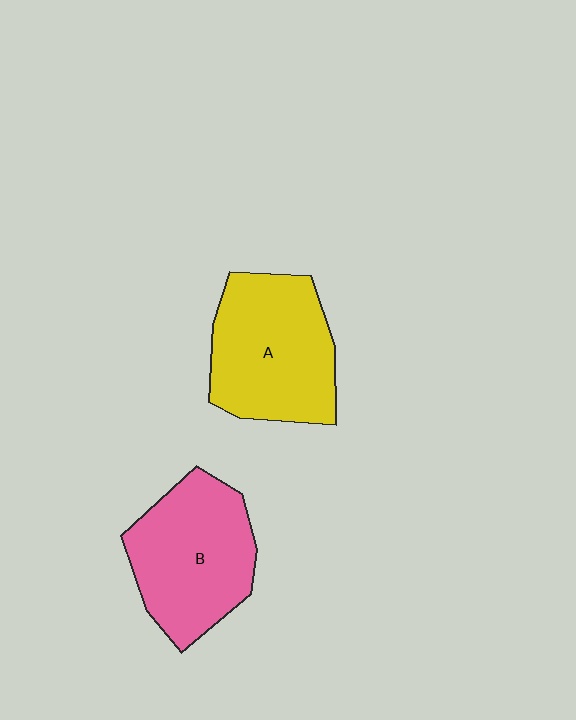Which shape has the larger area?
Shape A (yellow).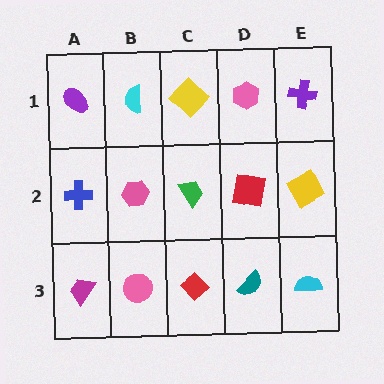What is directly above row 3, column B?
A pink hexagon.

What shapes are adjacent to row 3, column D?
A red square (row 2, column D), a red diamond (row 3, column C), a cyan semicircle (row 3, column E).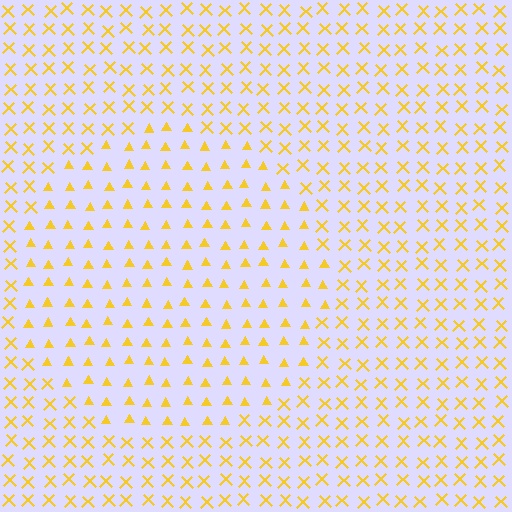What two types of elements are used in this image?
The image uses triangles inside the circle region and X marks outside it.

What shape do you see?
I see a circle.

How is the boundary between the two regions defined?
The boundary is defined by a change in element shape: triangles inside vs. X marks outside. All elements share the same color and spacing.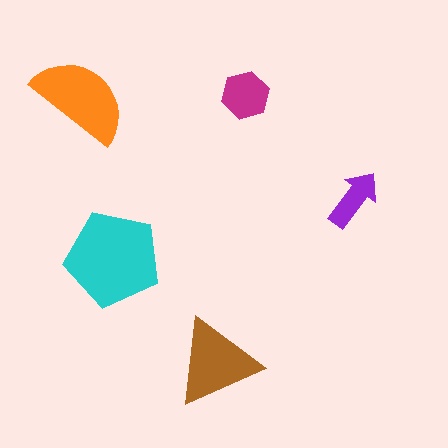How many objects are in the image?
There are 5 objects in the image.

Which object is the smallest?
The purple arrow.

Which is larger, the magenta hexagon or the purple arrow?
The magenta hexagon.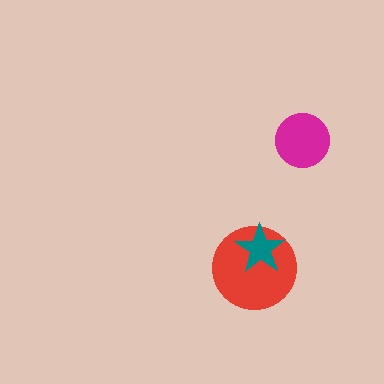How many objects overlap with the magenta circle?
0 objects overlap with the magenta circle.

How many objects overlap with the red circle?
1 object overlaps with the red circle.